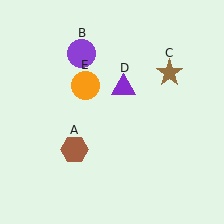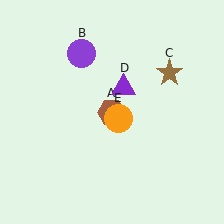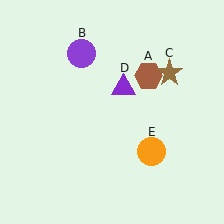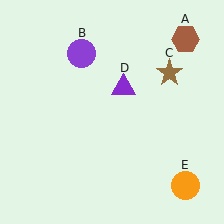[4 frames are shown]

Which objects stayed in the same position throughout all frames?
Purple circle (object B) and brown star (object C) and purple triangle (object D) remained stationary.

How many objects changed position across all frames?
2 objects changed position: brown hexagon (object A), orange circle (object E).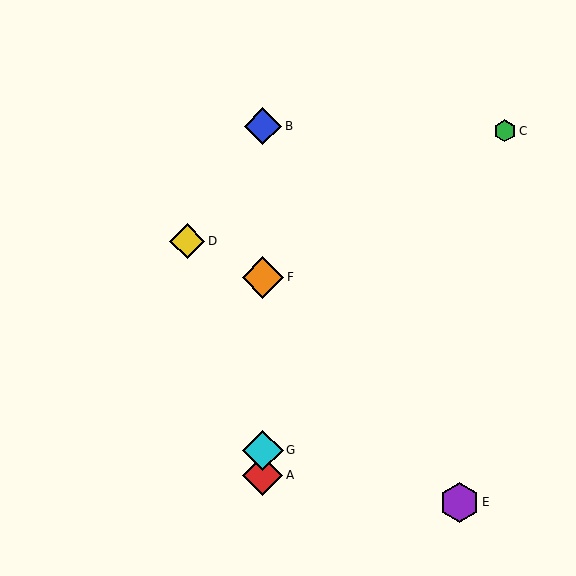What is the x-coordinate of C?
Object C is at x≈505.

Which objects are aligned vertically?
Objects A, B, F, G are aligned vertically.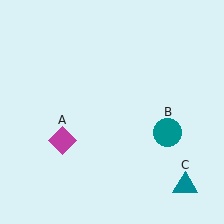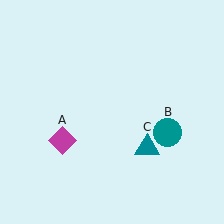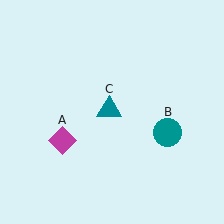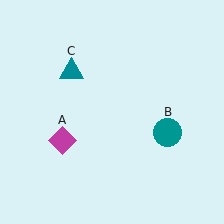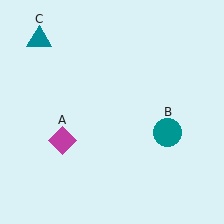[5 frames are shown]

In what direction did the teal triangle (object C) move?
The teal triangle (object C) moved up and to the left.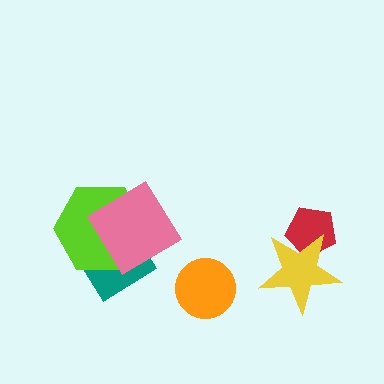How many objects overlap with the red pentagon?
1 object overlaps with the red pentagon.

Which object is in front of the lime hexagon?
The pink diamond is in front of the lime hexagon.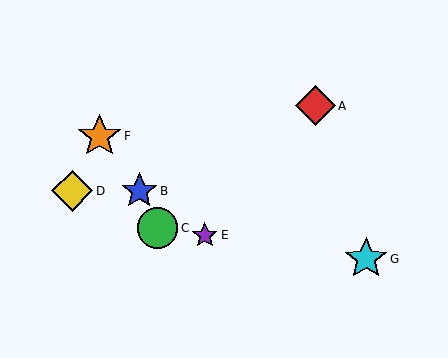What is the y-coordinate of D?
Object D is at y≈191.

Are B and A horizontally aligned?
No, B is at y≈191 and A is at y≈106.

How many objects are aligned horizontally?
2 objects (B, D) are aligned horizontally.